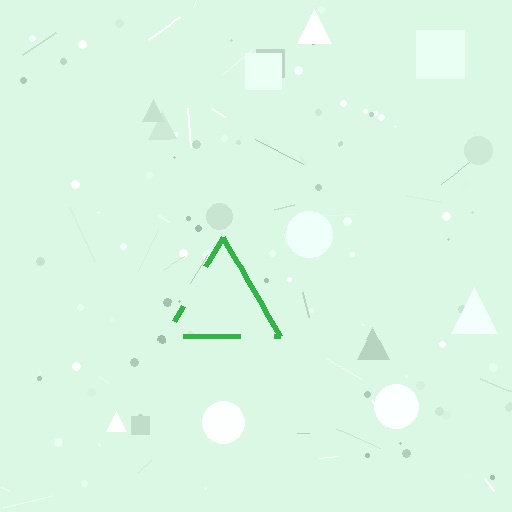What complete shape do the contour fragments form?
The contour fragments form a triangle.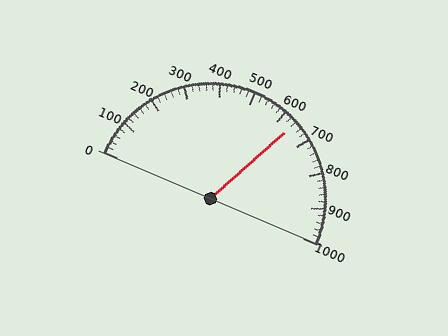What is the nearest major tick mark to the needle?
The nearest major tick mark is 600.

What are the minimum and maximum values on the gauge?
The gauge ranges from 0 to 1000.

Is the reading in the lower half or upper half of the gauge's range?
The reading is in the upper half of the range (0 to 1000).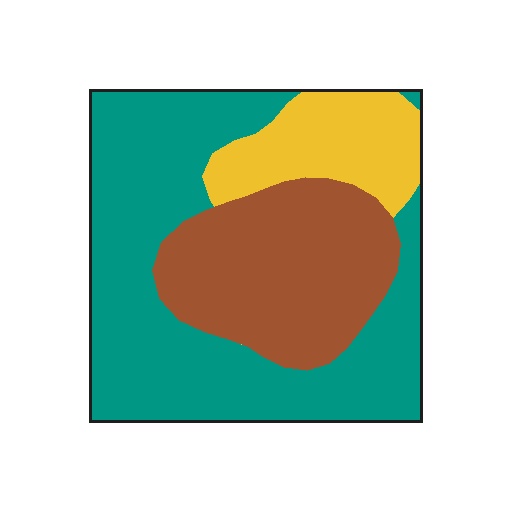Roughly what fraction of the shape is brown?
Brown takes up about one third (1/3) of the shape.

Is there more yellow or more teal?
Teal.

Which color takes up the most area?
Teal, at roughly 55%.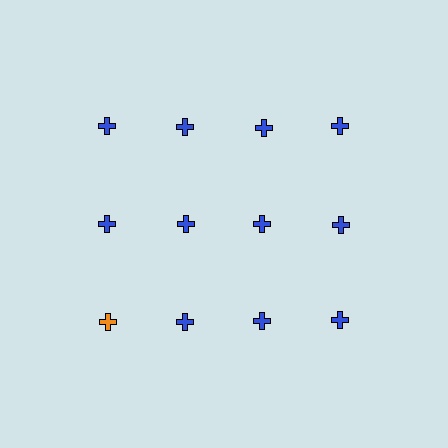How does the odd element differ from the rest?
It has a different color: orange instead of blue.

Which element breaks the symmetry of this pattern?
The orange cross in the third row, leftmost column breaks the symmetry. All other shapes are blue crosses.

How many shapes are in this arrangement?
There are 12 shapes arranged in a grid pattern.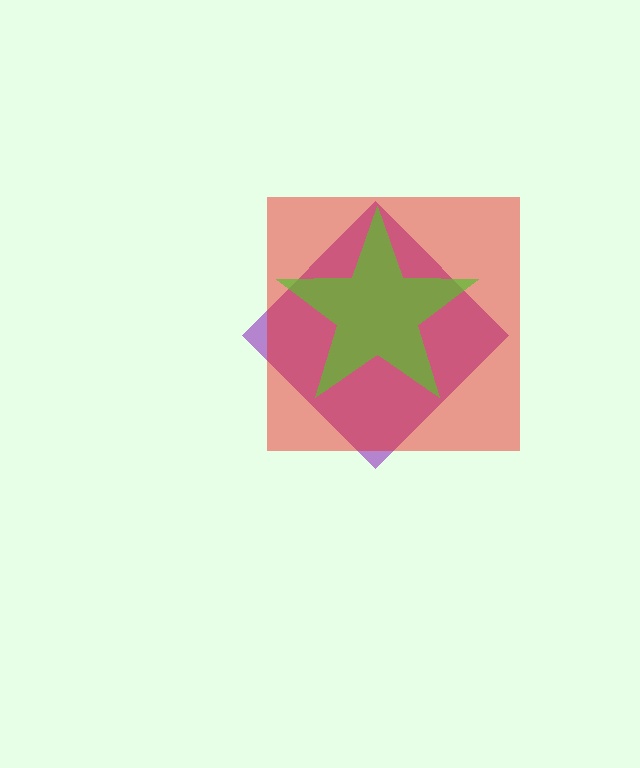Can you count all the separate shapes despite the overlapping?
Yes, there are 3 separate shapes.